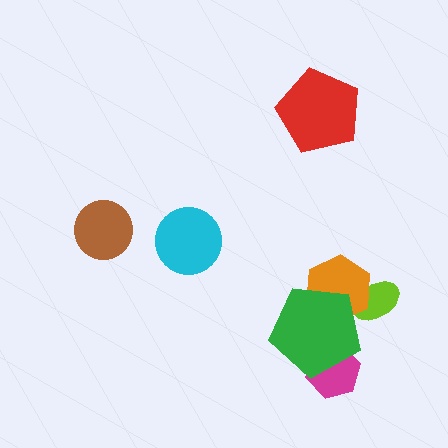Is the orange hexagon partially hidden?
Yes, it is partially covered by another shape.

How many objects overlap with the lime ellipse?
1 object overlaps with the lime ellipse.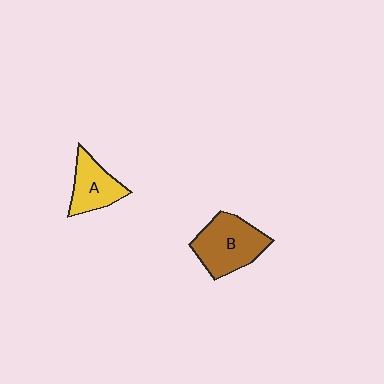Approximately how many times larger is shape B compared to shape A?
Approximately 1.4 times.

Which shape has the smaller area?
Shape A (yellow).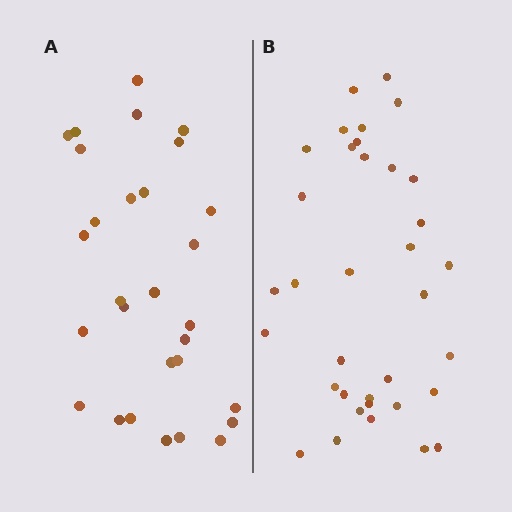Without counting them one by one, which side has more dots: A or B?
Region B (the right region) has more dots.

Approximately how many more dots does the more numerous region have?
Region B has about 6 more dots than region A.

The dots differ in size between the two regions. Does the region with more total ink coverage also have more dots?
No. Region A has more total ink coverage because its dots are larger, but region B actually contains more individual dots. Total area can be misleading — the number of items is what matters here.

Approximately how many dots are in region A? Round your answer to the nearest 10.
About 30 dots. (The exact count is 29, which rounds to 30.)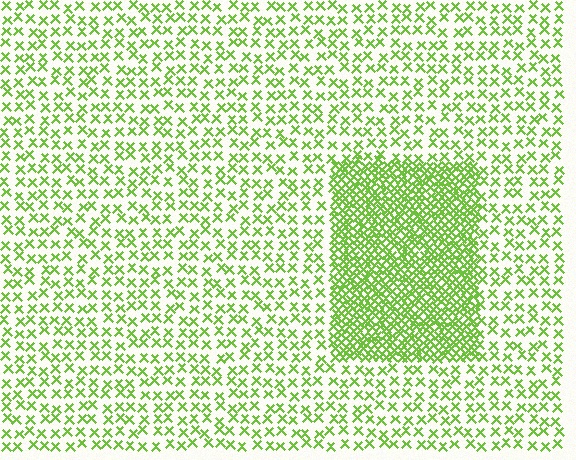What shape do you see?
I see a rectangle.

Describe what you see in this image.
The image contains small lime elements arranged at two different densities. A rectangle-shaped region is visible where the elements are more densely packed than the surrounding area.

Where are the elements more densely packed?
The elements are more densely packed inside the rectangle boundary.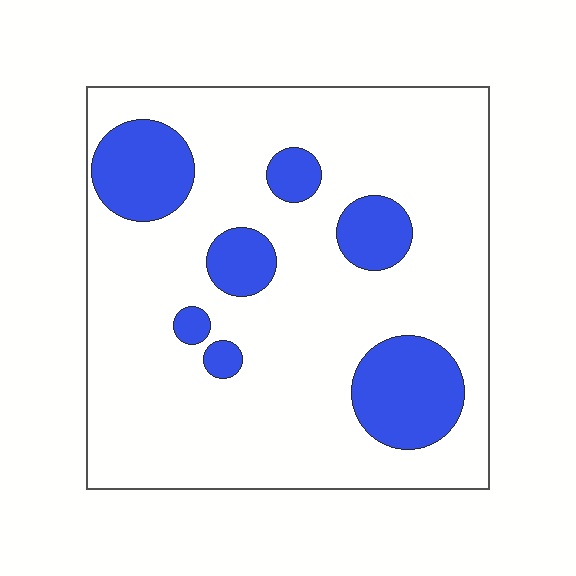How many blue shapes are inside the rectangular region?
7.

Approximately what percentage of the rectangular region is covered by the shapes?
Approximately 20%.